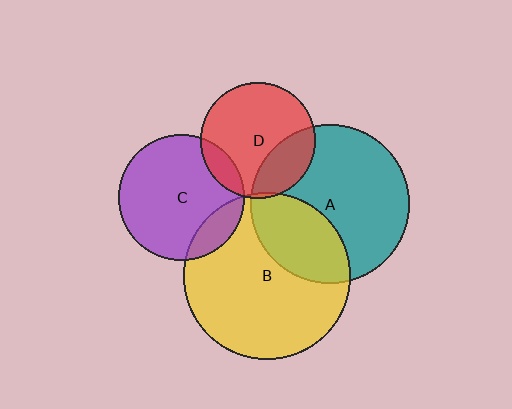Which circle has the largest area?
Circle B (yellow).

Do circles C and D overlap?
Yes.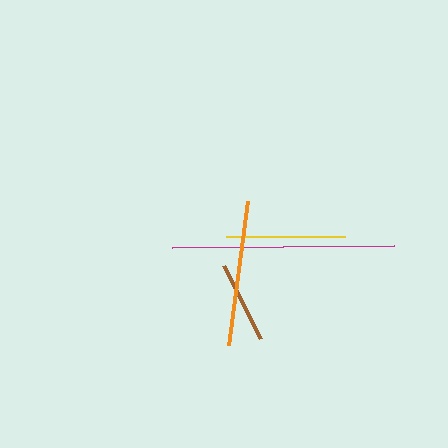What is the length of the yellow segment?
The yellow segment is approximately 119 pixels long.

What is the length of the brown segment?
The brown segment is approximately 81 pixels long.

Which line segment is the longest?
The magenta line is the longest at approximately 222 pixels.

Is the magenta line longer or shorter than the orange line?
The magenta line is longer than the orange line.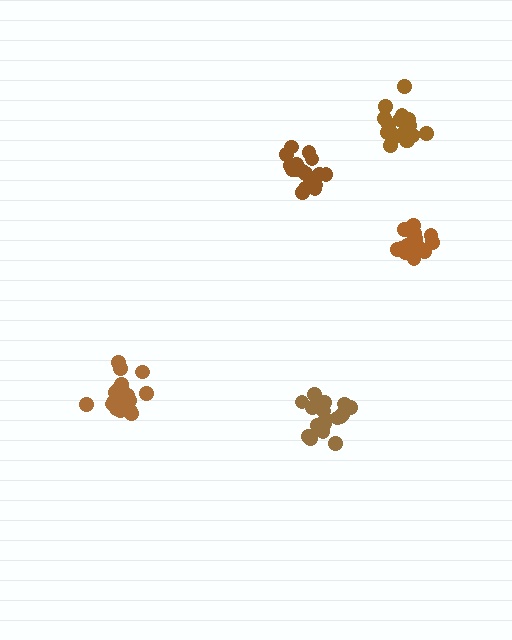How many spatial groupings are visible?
There are 5 spatial groupings.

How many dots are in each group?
Group 1: 16 dots, Group 2: 20 dots, Group 3: 19 dots, Group 4: 18 dots, Group 5: 19 dots (92 total).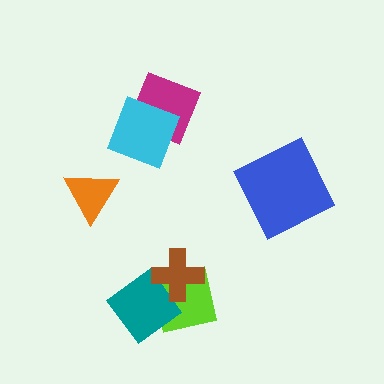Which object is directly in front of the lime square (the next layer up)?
The teal diamond is directly in front of the lime square.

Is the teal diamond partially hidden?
Yes, it is partially covered by another shape.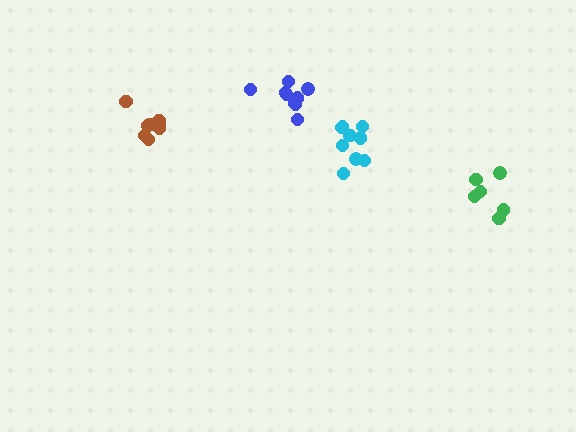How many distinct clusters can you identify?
There are 4 distinct clusters.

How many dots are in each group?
Group 1: 6 dots, Group 2: 9 dots, Group 3: 8 dots, Group 4: 9 dots (32 total).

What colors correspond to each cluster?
The clusters are colored: green, blue, brown, cyan.